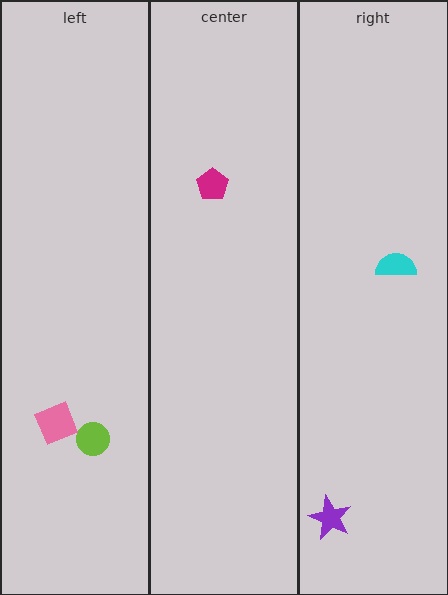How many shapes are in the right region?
2.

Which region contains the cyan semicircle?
The right region.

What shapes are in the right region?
The purple star, the cyan semicircle.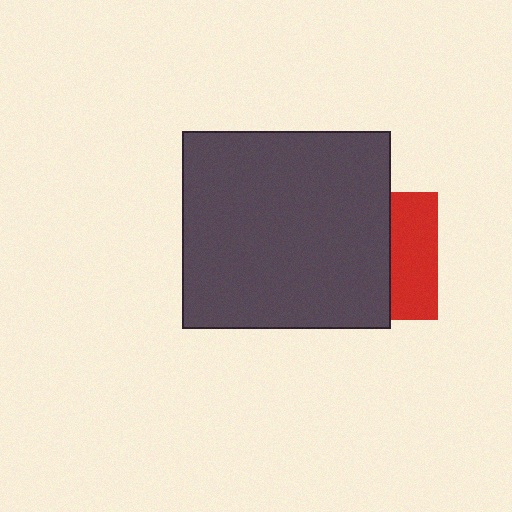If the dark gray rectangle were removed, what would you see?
You would see the complete red square.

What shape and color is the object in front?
The object in front is a dark gray rectangle.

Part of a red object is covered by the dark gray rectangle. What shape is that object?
It is a square.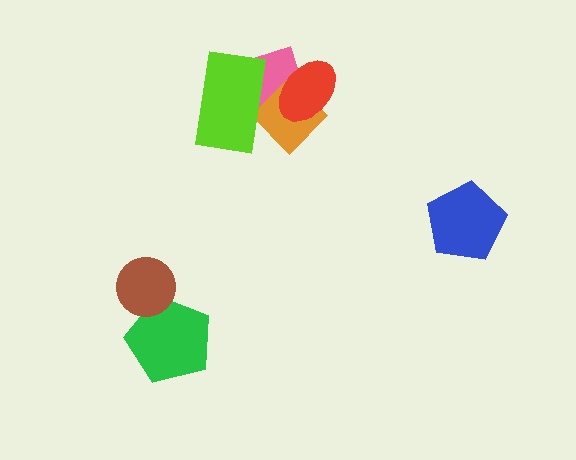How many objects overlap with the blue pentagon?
0 objects overlap with the blue pentagon.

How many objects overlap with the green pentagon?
1 object overlaps with the green pentagon.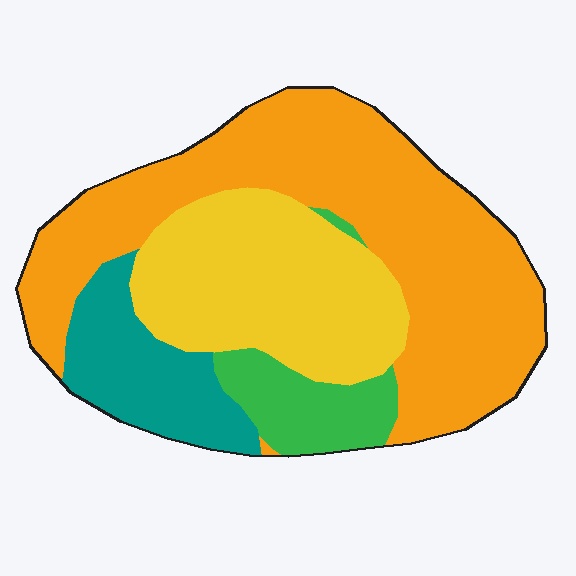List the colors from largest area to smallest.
From largest to smallest: orange, yellow, teal, green.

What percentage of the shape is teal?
Teal covers 14% of the shape.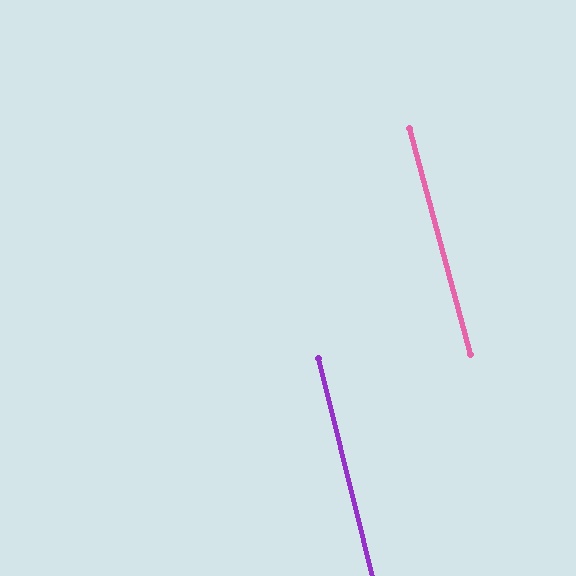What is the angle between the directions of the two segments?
Approximately 1 degree.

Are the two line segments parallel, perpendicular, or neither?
Parallel — their directions differ by only 1.3°.